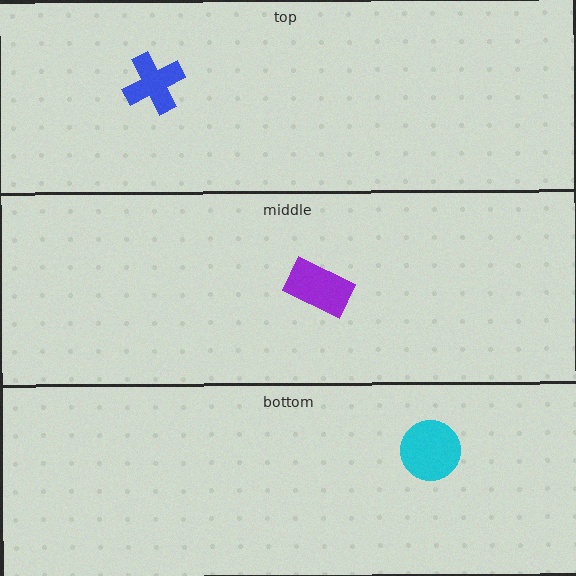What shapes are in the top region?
The blue cross.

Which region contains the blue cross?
The top region.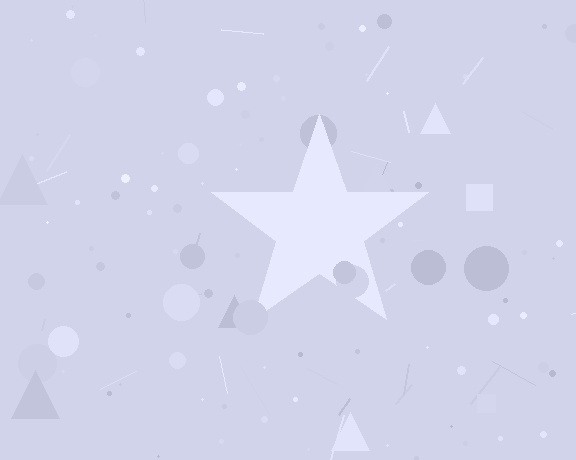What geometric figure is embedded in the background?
A star is embedded in the background.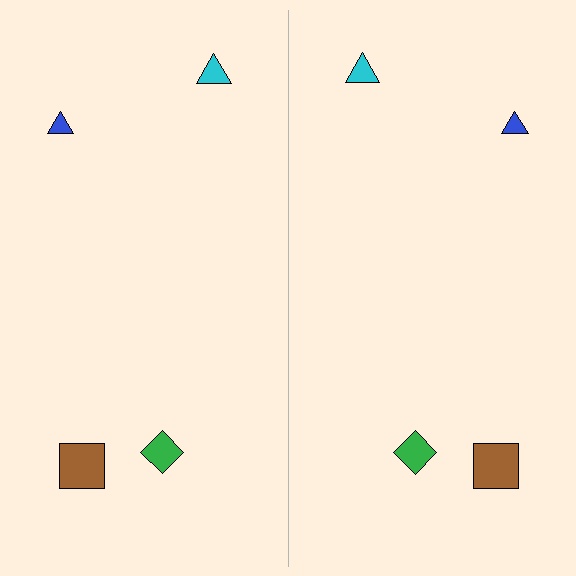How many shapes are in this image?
There are 8 shapes in this image.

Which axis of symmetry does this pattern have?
The pattern has a vertical axis of symmetry running through the center of the image.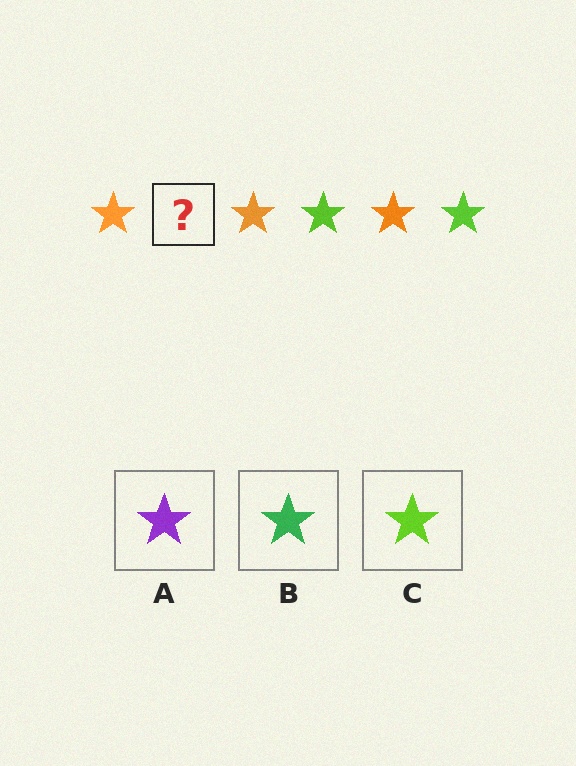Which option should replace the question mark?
Option C.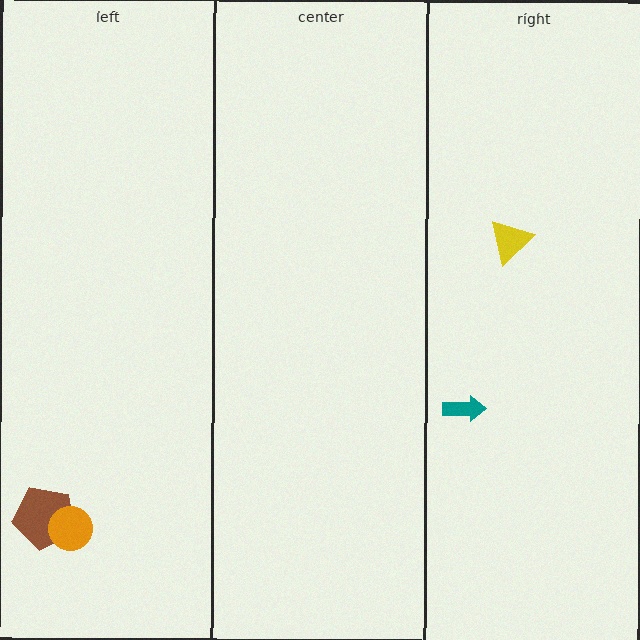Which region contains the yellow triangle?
The right region.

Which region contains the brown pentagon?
The left region.